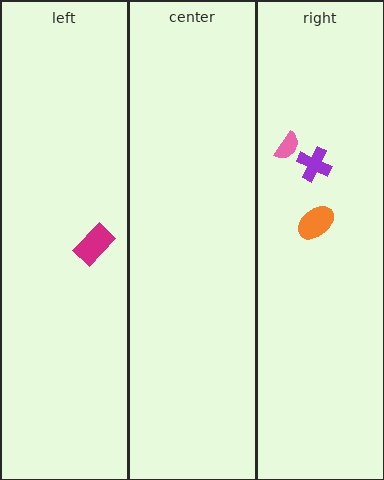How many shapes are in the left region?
1.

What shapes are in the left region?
The magenta rectangle.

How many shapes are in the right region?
3.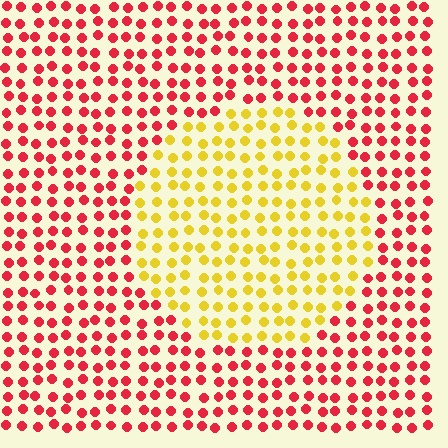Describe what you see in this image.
The image is filled with small red elements in a uniform arrangement. A circle-shaped region is visible where the elements are tinted to a slightly different hue, forming a subtle color boundary.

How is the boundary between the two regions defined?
The boundary is defined purely by a slight shift in hue (about 61 degrees). Spacing, size, and orientation are identical on both sides.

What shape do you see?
I see a circle.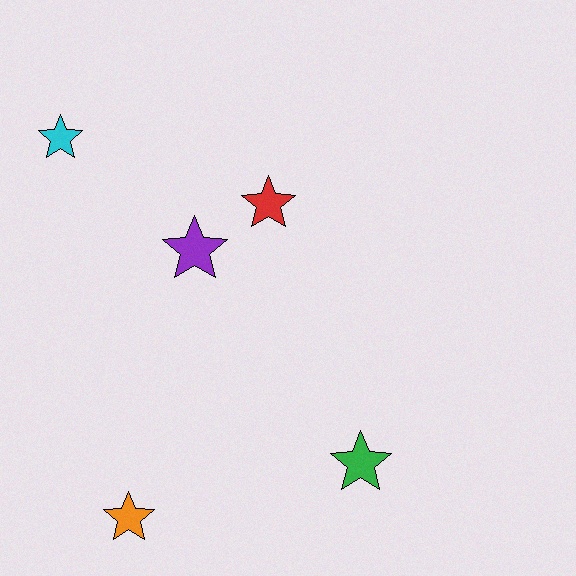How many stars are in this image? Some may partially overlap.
There are 5 stars.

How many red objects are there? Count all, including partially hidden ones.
There is 1 red object.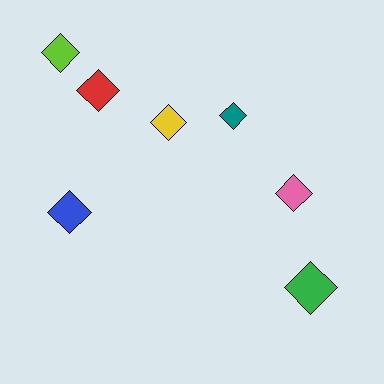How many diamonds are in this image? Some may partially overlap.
There are 7 diamonds.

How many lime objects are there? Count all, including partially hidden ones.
There is 1 lime object.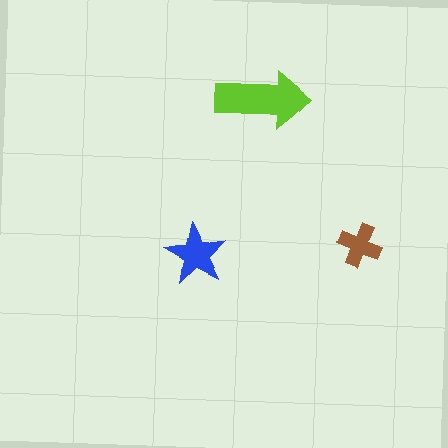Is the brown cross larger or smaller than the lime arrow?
Smaller.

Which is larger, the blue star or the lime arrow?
The lime arrow.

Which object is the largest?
The lime arrow.